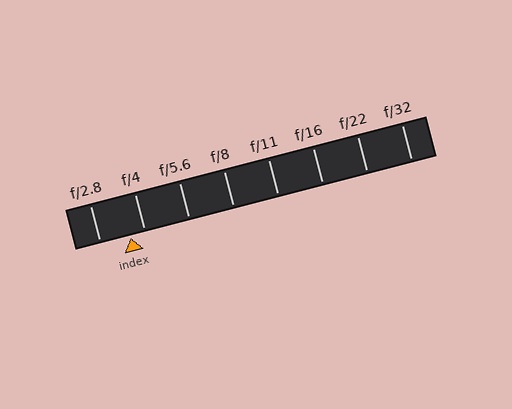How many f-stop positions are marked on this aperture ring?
There are 8 f-stop positions marked.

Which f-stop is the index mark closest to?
The index mark is closest to f/4.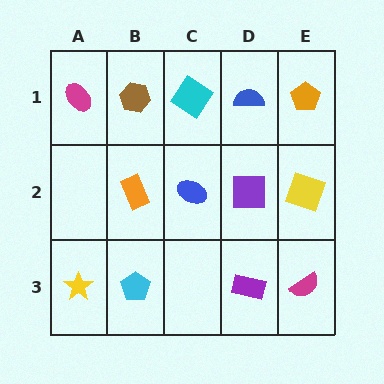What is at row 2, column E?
A yellow square.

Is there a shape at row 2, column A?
No, that cell is empty.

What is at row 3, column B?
A cyan pentagon.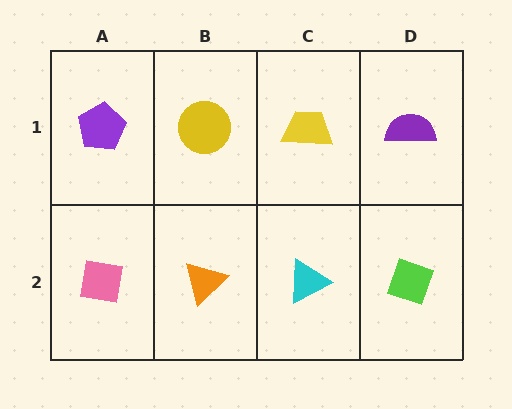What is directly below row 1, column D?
A lime diamond.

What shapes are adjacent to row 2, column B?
A yellow circle (row 1, column B), a pink square (row 2, column A), a cyan triangle (row 2, column C).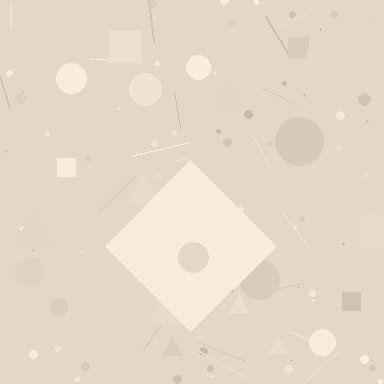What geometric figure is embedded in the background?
A diamond is embedded in the background.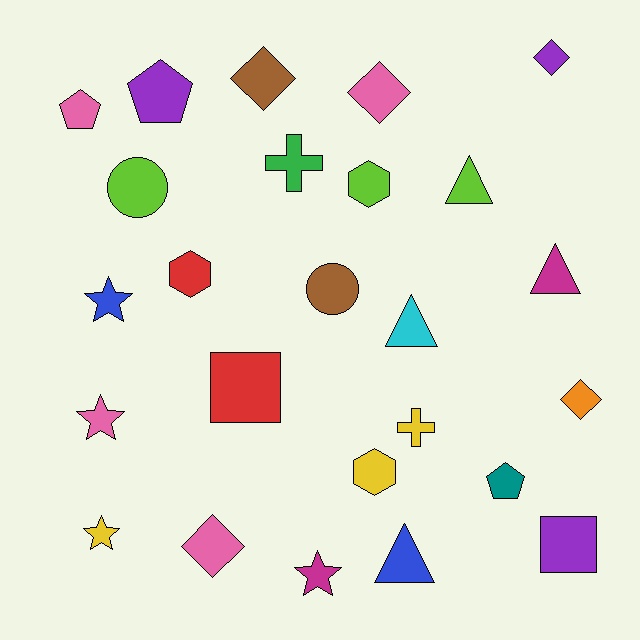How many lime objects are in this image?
There are 3 lime objects.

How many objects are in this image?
There are 25 objects.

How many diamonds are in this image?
There are 5 diamonds.